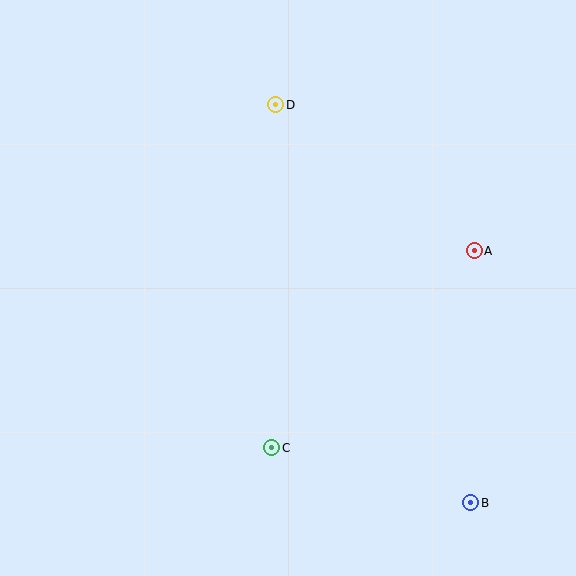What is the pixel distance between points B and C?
The distance between B and C is 207 pixels.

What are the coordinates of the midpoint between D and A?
The midpoint between D and A is at (375, 178).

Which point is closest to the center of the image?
Point C at (272, 448) is closest to the center.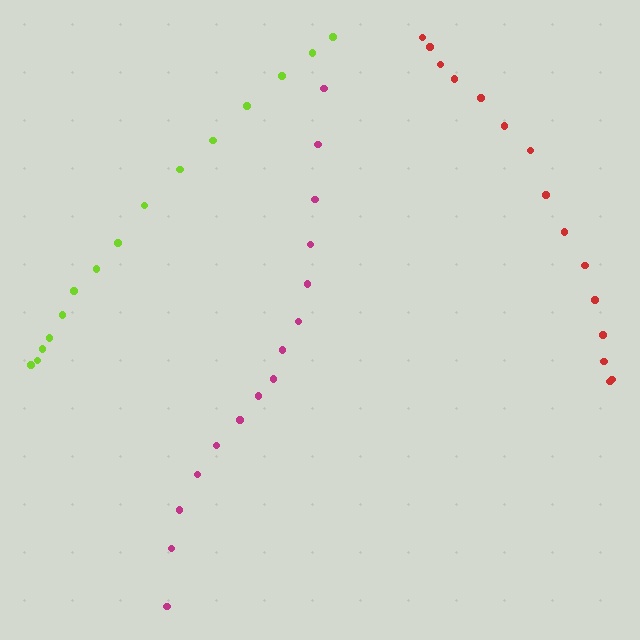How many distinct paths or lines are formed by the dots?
There are 3 distinct paths.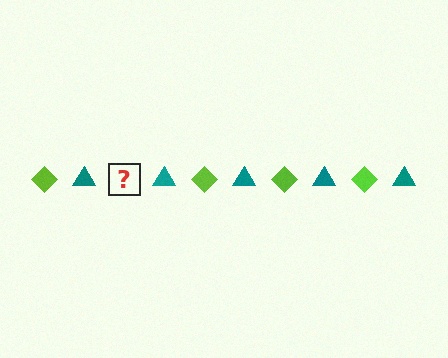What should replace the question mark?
The question mark should be replaced with a lime diamond.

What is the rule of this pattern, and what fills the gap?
The rule is that the pattern alternates between lime diamond and teal triangle. The gap should be filled with a lime diamond.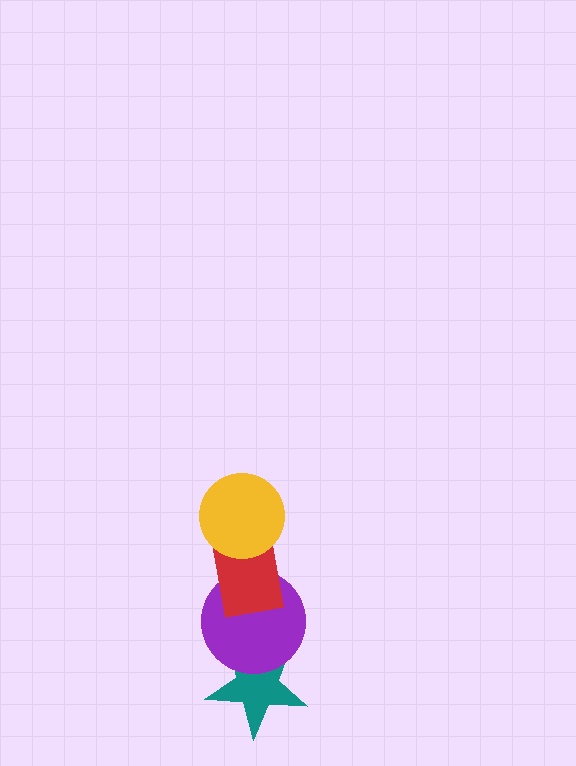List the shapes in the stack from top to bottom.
From top to bottom: the yellow circle, the red rectangle, the purple circle, the teal star.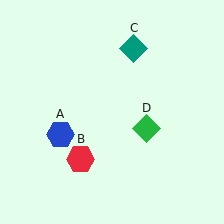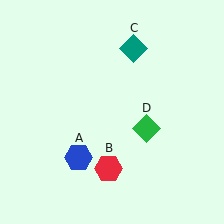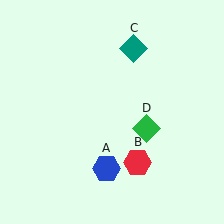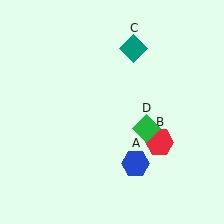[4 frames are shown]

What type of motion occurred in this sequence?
The blue hexagon (object A), red hexagon (object B) rotated counterclockwise around the center of the scene.